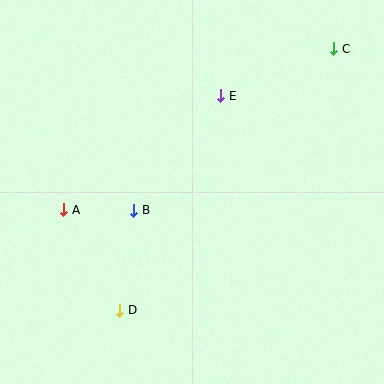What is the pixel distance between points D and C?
The distance between D and C is 338 pixels.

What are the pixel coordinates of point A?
Point A is at (64, 210).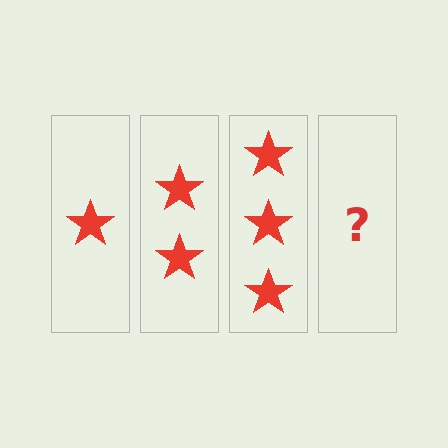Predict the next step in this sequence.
The next step is 4 stars.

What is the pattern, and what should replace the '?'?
The pattern is that each step adds one more star. The '?' should be 4 stars.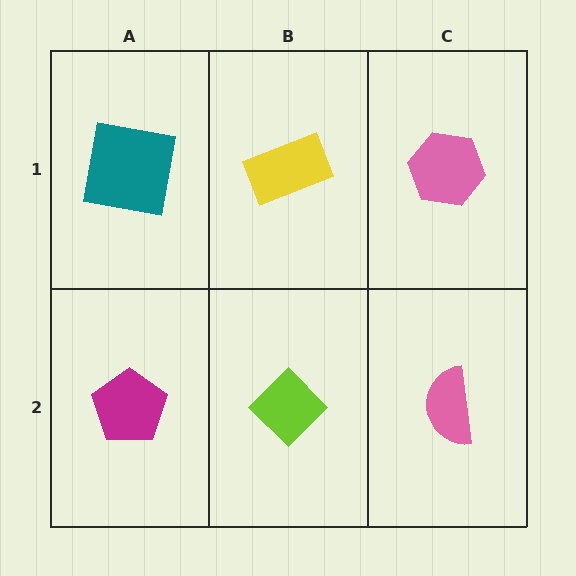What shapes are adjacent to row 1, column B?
A lime diamond (row 2, column B), a teal square (row 1, column A), a pink hexagon (row 1, column C).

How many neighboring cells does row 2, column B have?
3.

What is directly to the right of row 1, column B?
A pink hexagon.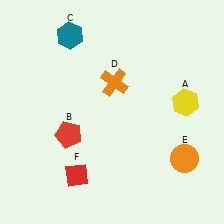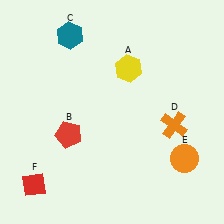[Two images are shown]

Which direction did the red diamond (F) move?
The red diamond (F) moved left.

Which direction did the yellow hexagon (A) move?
The yellow hexagon (A) moved left.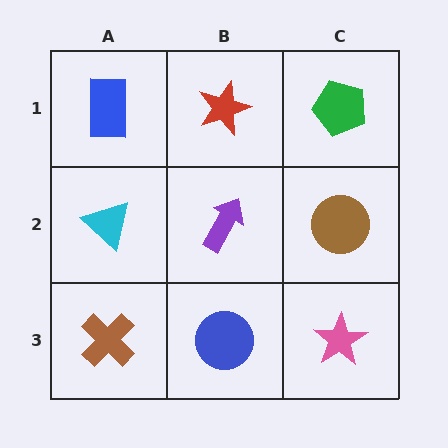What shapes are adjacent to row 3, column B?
A purple arrow (row 2, column B), a brown cross (row 3, column A), a pink star (row 3, column C).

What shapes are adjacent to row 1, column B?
A purple arrow (row 2, column B), a blue rectangle (row 1, column A), a green pentagon (row 1, column C).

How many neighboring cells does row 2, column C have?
3.